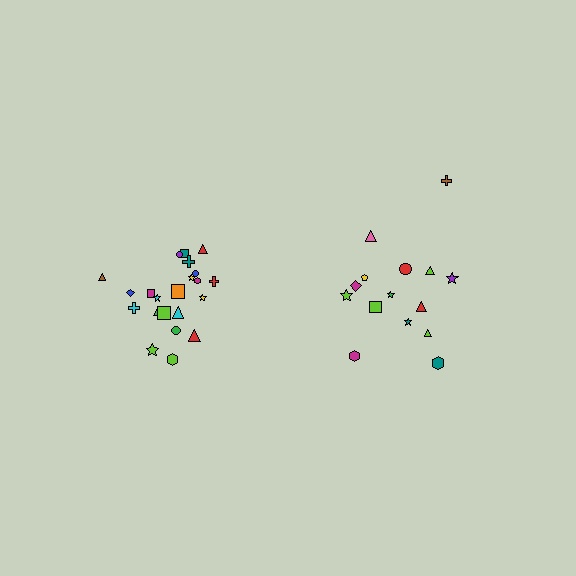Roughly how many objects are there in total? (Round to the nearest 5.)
Roughly 35 objects in total.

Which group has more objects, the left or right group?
The left group.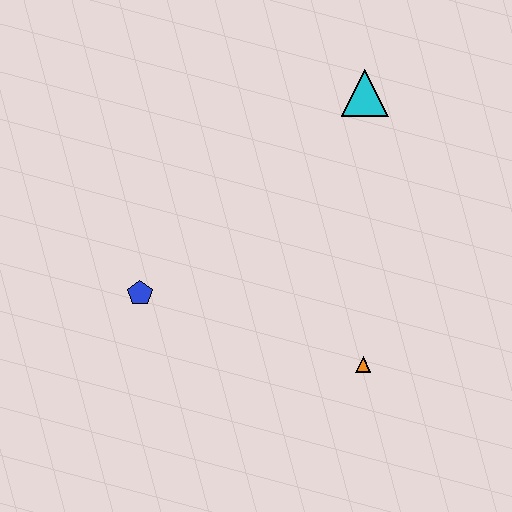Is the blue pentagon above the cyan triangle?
No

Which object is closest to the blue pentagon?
The orange triangle is closest to the blue pentagon.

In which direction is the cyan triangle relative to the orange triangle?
The cyan triangle is above the orange triangle.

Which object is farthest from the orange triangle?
The cyan triangle is farthest from the orange triangle.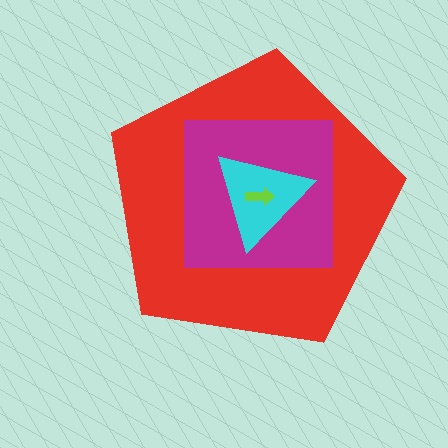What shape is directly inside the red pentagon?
The magenta square.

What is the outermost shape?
The red pentagon.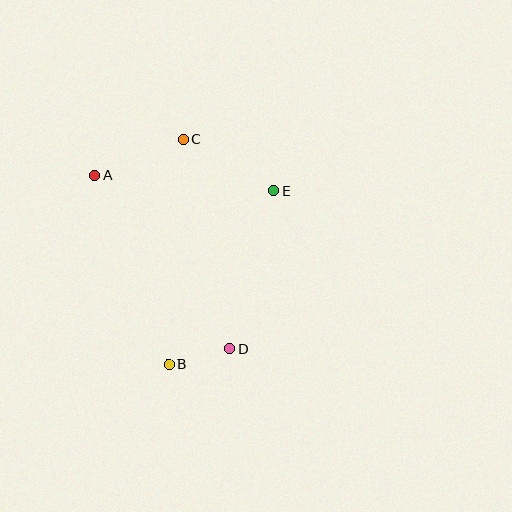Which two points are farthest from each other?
Points B and C are farthest from each other.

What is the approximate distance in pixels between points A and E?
The distance between A and E is approximately 180 pixels.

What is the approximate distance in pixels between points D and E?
The distance between D and E is approximately 165 pixels.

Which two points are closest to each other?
Points B and D are closest to each other.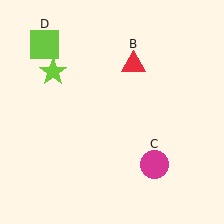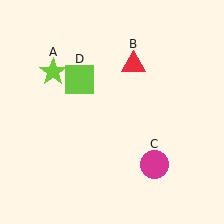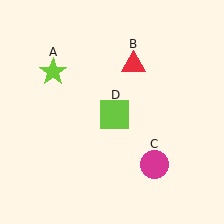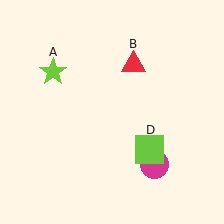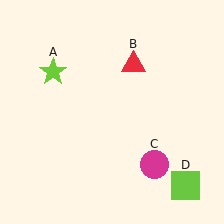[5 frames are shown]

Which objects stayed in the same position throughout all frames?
Lime star (object A) and red triangle (object B) and magenta circle (object C) remained stationary.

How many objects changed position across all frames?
1 object changed position: lime square (object D).